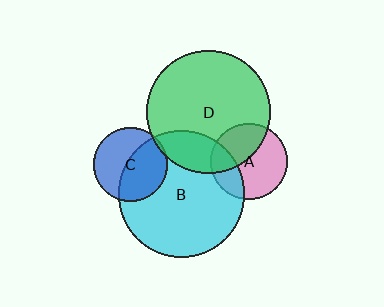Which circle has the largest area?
Circle B (cyan).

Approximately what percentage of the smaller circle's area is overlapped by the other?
Approximately 50%.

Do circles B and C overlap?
Yes.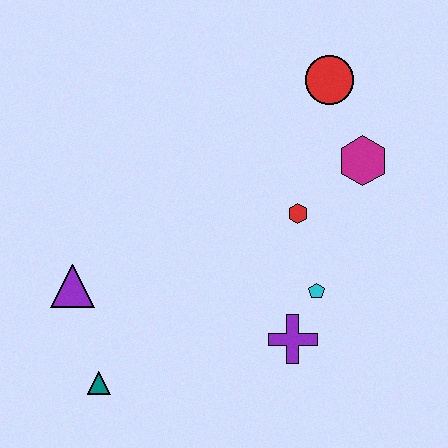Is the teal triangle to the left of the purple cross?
Yes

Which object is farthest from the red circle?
The teal triangle is farthest from the red circle.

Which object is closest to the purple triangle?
The teal triangle is closest to the purple triangle.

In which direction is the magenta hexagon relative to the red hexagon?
The magenta hexagon is to the right of the red hexagon.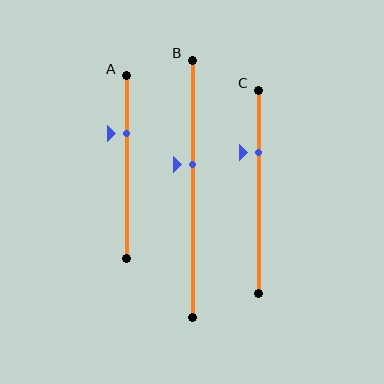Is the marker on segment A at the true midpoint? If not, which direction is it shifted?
No, the marker on segment A is shifted upward by about 18% of the segment length.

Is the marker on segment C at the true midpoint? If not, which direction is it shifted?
No, the marker on segment C is shifted upward by about 19% of the segment length.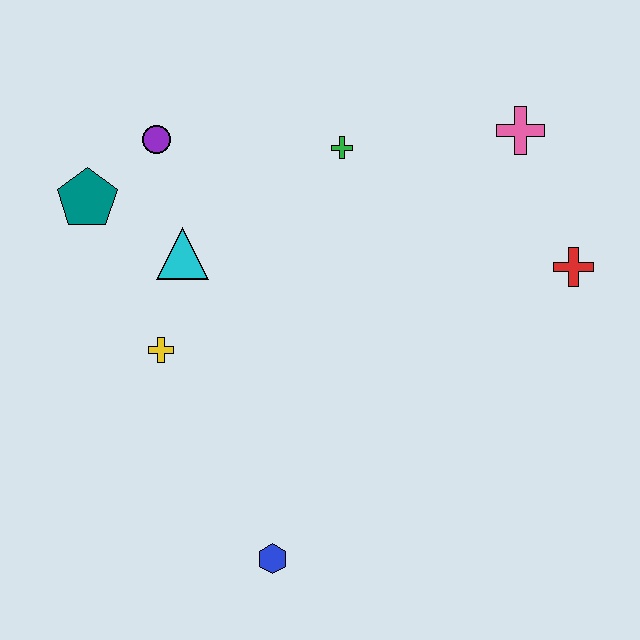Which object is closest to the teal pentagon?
The purple circle is closest to the teal pentagon.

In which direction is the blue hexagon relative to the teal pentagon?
The blue hexagon is below the teal pentagon.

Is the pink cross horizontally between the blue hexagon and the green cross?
No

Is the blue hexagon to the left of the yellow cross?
No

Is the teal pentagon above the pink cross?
No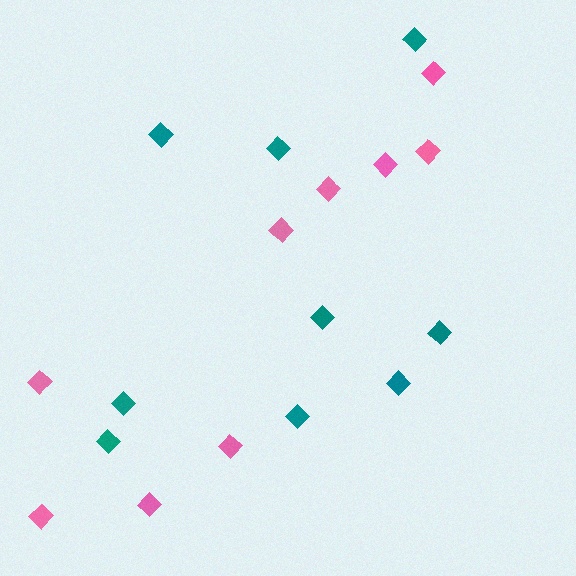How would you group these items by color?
There are 2 groups: one group of pink diamonds (9) and one group of teal diamonds (9).